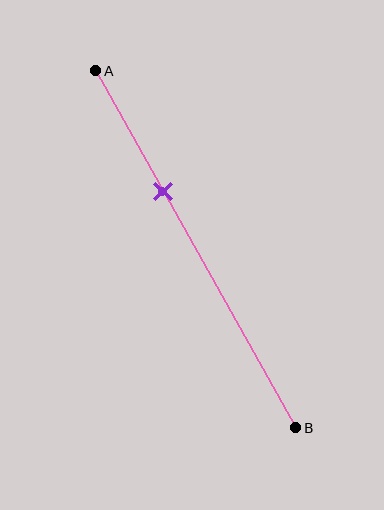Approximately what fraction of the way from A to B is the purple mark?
The purple mark is approximately 35% of the way from A to B.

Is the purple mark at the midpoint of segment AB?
No, the mark is at about 35% from A, not at the 50% midpoint.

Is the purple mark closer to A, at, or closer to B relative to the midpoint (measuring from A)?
The purple mark is closer to point A than the midpoint of segment AB.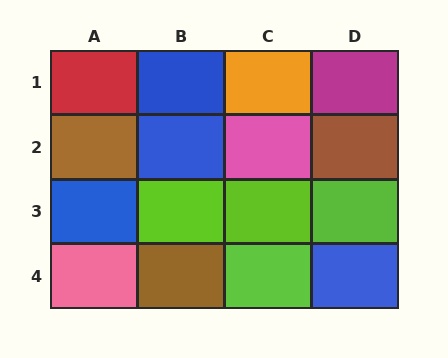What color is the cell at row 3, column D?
Lime.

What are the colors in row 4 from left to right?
Pink, brown, lime, blue.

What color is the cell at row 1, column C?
Orange.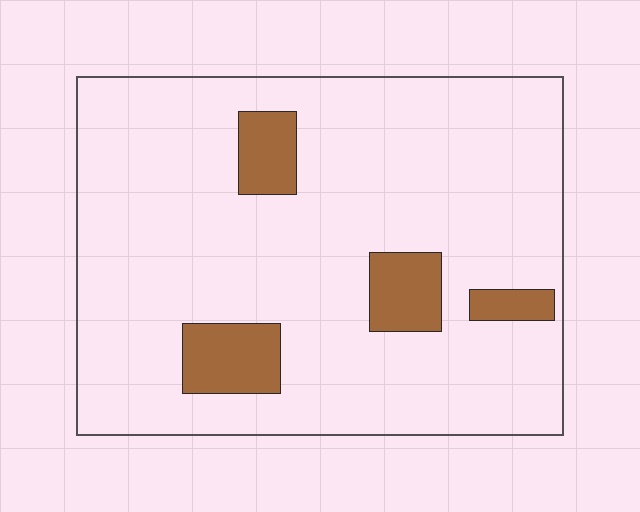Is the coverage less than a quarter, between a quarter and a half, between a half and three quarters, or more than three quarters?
Less than a quarter.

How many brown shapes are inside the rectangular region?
4.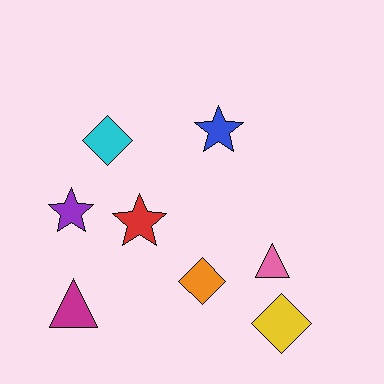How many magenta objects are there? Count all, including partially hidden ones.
There is 1 magenta object.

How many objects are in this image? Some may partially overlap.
There are 8 objects.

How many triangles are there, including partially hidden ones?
There are 2 triangles.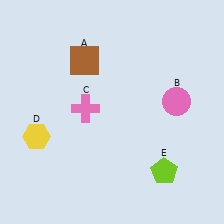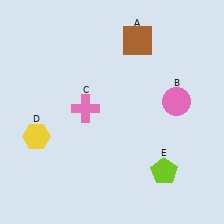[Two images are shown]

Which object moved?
The brown square (A) moved right.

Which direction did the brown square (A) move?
The brown square (A) moved right.